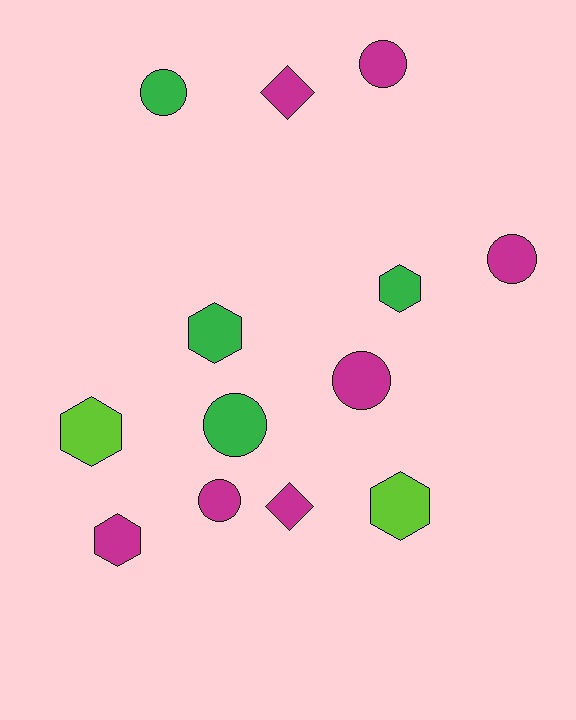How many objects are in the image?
There are 13 objects.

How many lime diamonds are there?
There are no lime diamonds.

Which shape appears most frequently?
Circle, with 6 objects.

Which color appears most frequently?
Magenta, with 7 objects.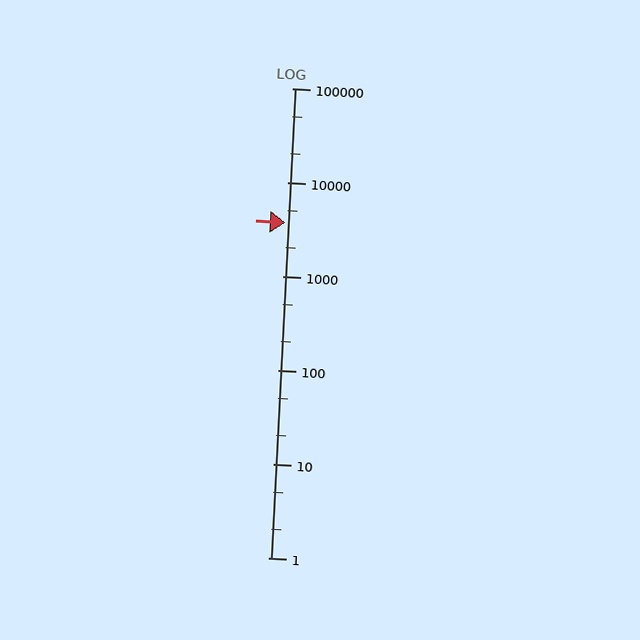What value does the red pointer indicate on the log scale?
The pointer indicates approximately 3700.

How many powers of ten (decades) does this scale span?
The scale spans 5 decades, from 1 to 100000.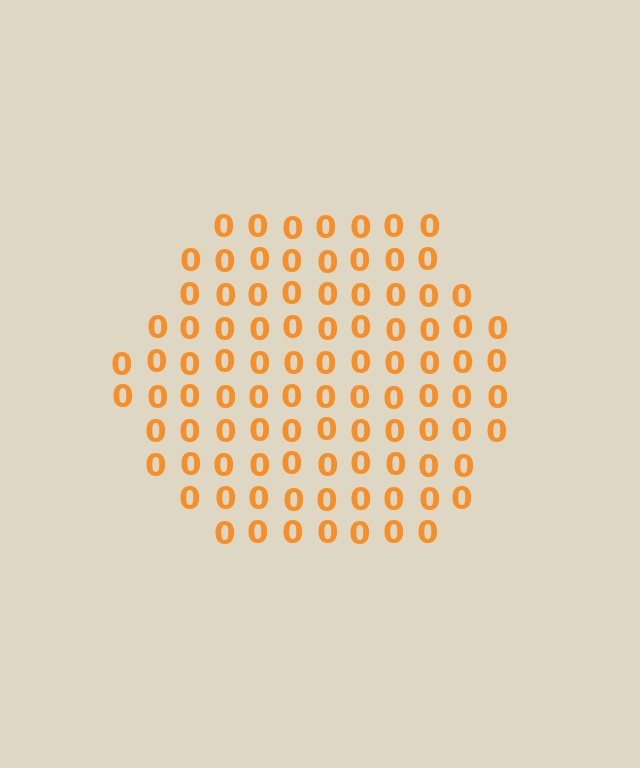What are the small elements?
The small elements are digit 0's.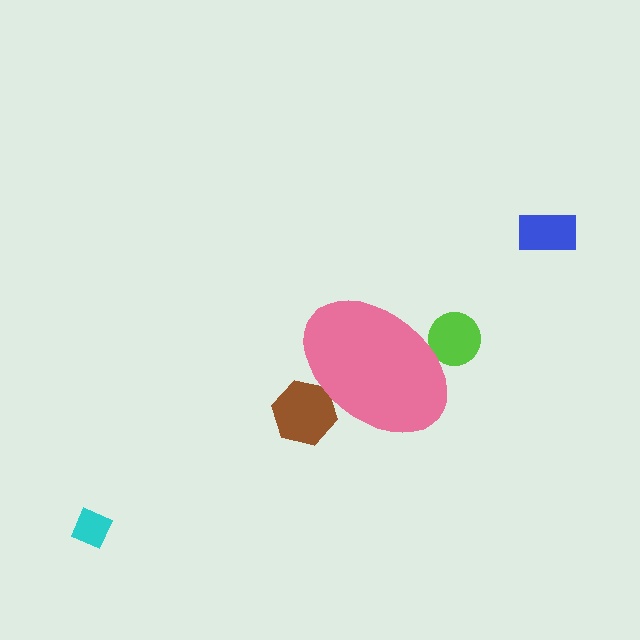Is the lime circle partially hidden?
Yes, the lime circle is partially hidden behind the pink ellipse.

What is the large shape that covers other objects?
A pink ellipse.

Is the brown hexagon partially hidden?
Yes, the brown hexagon is partially hidden behind the pink ellipse.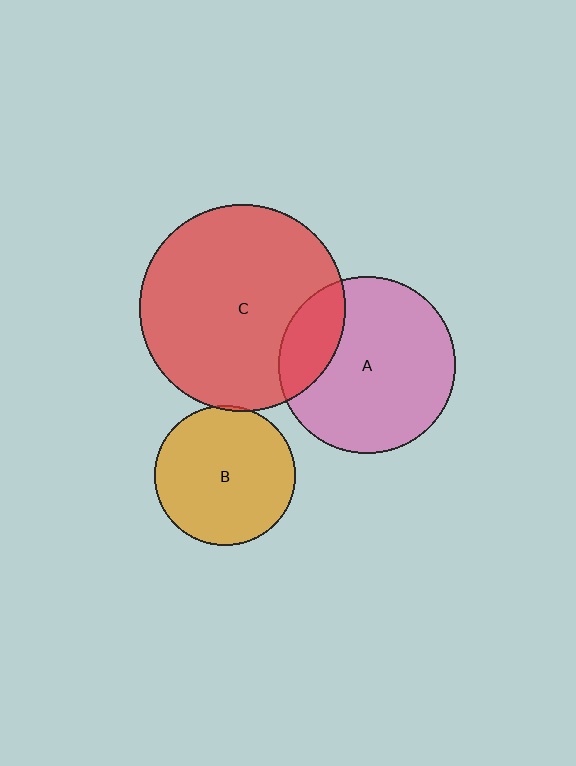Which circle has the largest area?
Circle C (red).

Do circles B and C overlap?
Yes.